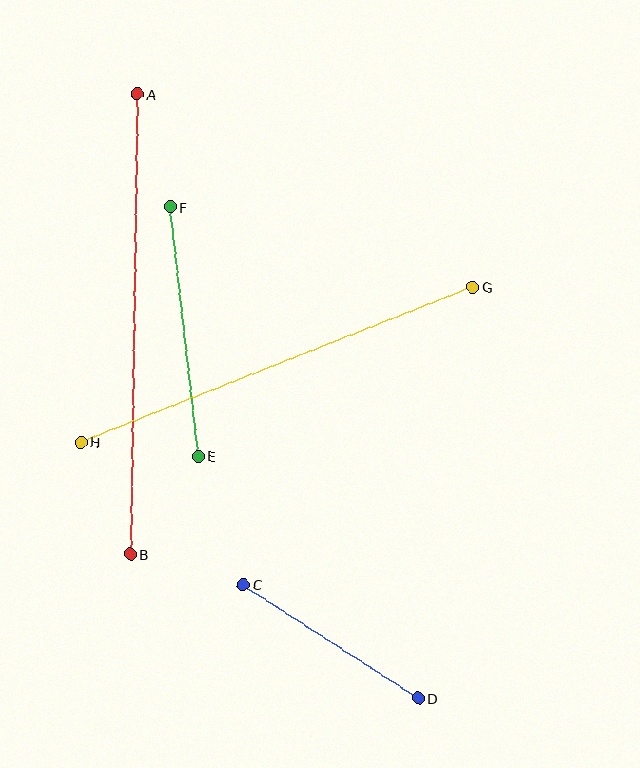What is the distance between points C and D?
The distance is approximately 209 pixels.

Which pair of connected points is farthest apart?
Points A and B are farthest apart.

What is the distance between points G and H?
The distance is approximately 422 pixels.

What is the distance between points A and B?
The distance is approximately 460 pixels.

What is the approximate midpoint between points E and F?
The midpoint is at approximately (184, 331) pixels.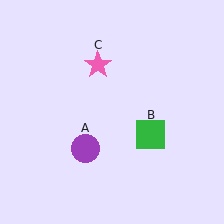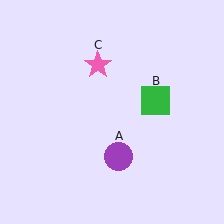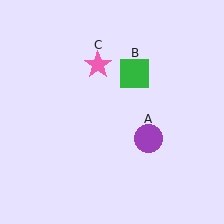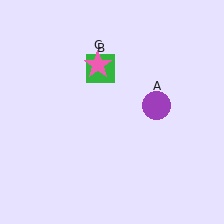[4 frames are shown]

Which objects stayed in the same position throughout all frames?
Pink star (object C) remained stationary.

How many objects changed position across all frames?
2 objects changed position: purple circle (object A), green square (object B).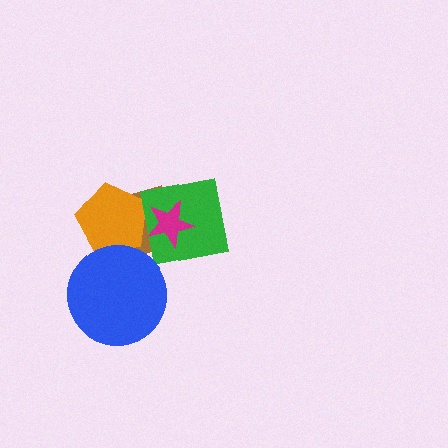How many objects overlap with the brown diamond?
4 objects overlap with the brown diamond.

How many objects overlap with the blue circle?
2 objects overlap with the blue circle.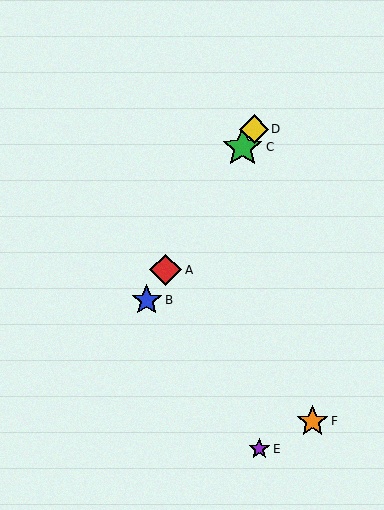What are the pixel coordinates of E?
Object E is at (259, 449).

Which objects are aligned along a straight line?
Objects A, B, C, D are aligned along a straight line.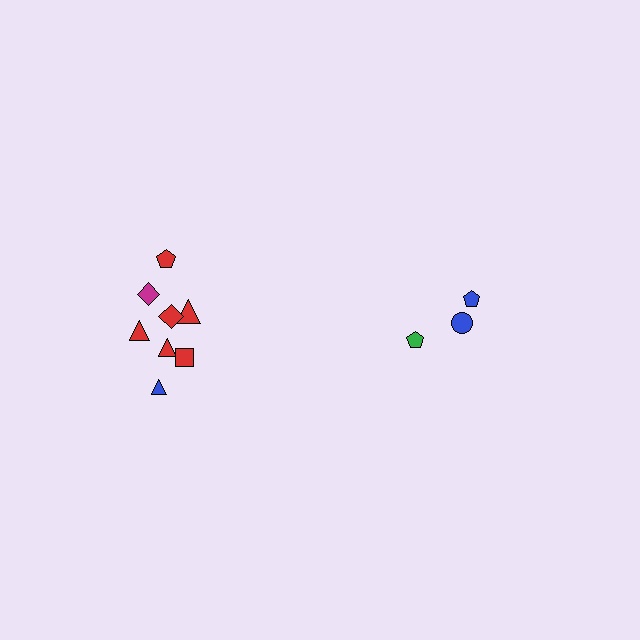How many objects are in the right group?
There are 3 objects.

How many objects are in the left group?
There are 8 objects.